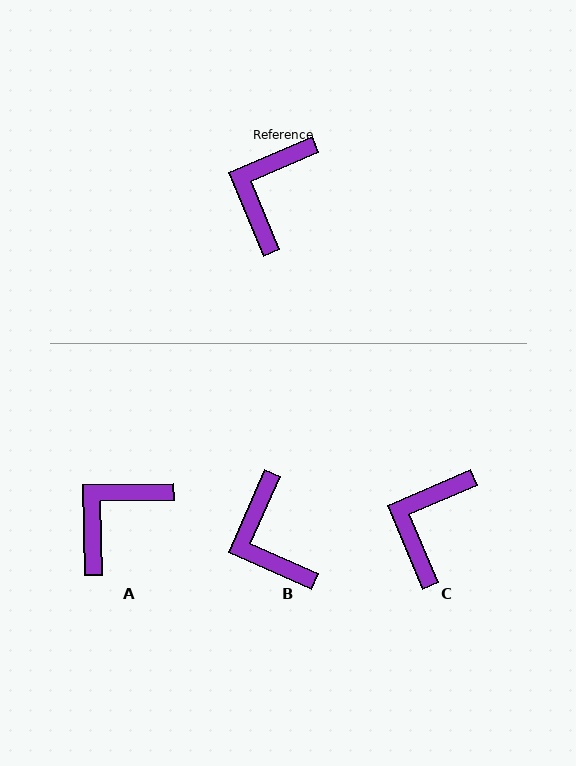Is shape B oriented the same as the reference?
No, it is off by about 43 degrees.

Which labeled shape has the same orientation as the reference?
C.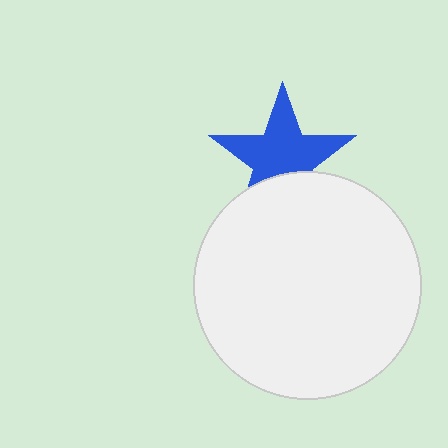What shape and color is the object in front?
The object in front is a white circle.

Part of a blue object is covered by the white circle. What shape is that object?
It is a star.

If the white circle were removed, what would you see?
You would see the complete blue star.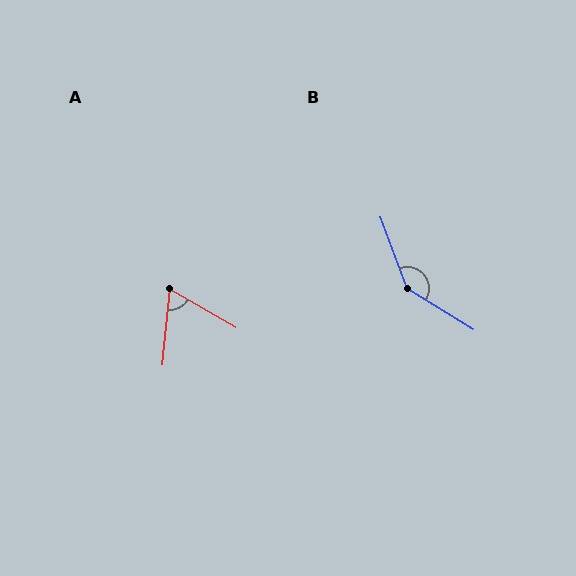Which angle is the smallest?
A, at approximately 65 degrees.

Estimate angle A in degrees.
Approximately 65 degrees.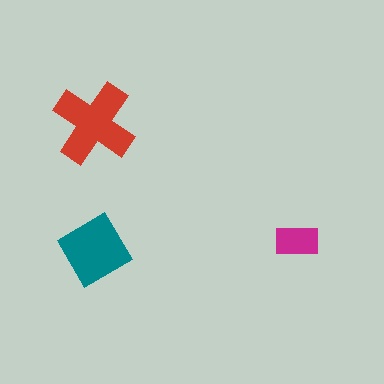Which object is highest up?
The red cross is topmost.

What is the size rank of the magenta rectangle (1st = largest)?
3rd.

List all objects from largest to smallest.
The red cross, the teal diamond, the magenta rectangle.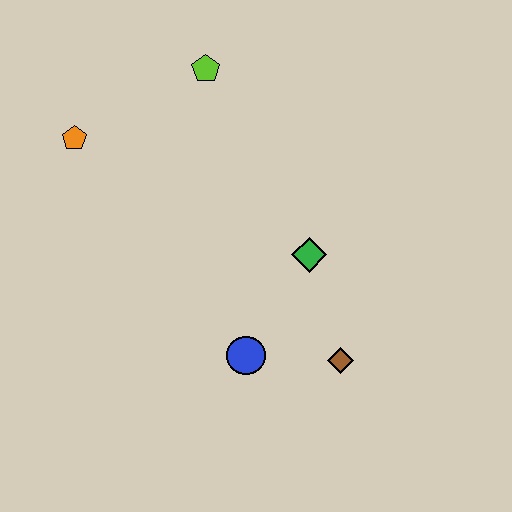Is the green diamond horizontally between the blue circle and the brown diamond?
Yes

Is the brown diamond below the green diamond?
Yes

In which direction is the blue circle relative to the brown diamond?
The blue circle is to the left of the brown diamond.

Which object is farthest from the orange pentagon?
The brown diamond is farthest from the orange pentagon.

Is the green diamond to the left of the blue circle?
No